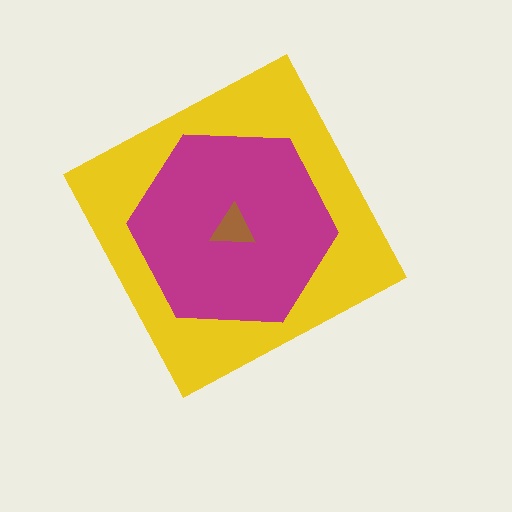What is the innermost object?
The brown triangle.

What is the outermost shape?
The yellow diamond.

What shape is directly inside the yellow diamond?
The magenta hexagon.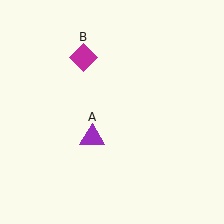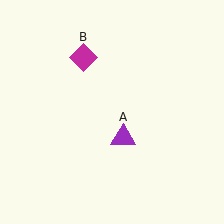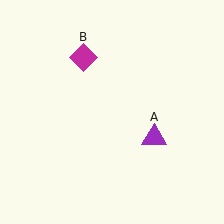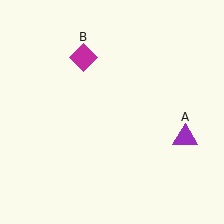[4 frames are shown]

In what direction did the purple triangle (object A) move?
The purple triangle (object A) moved right.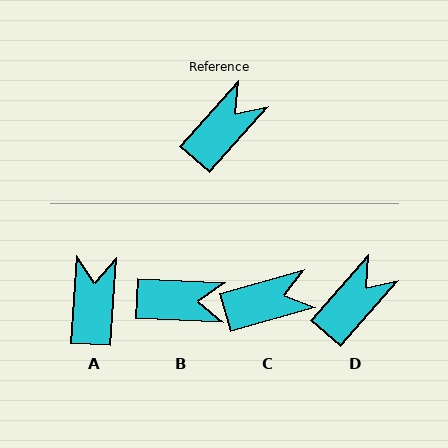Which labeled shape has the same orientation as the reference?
D.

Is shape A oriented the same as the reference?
No, it is off by about 38 degrees.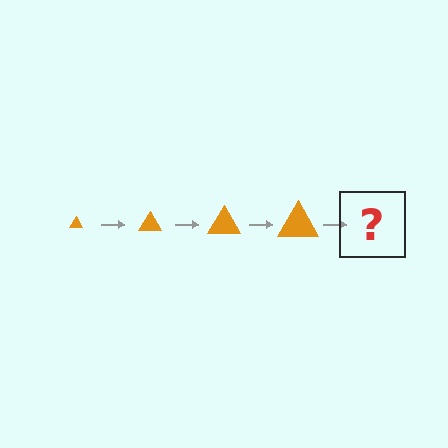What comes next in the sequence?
The next element should be an orange triangle, larger than the previous one.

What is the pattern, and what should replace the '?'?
The pattern is that the triangle gets progressively larger each step. The '?' should be an orange triangle, larger than the previous one.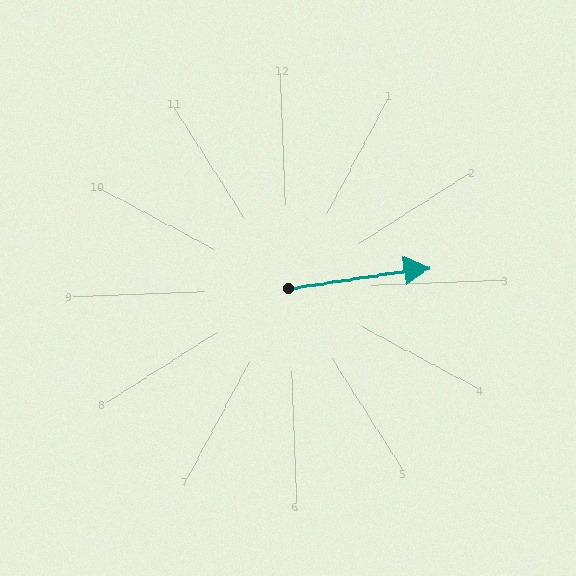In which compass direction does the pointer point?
East.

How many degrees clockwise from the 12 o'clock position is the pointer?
Approximately 84 degrees.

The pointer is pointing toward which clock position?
Roughly 3 o'clock.